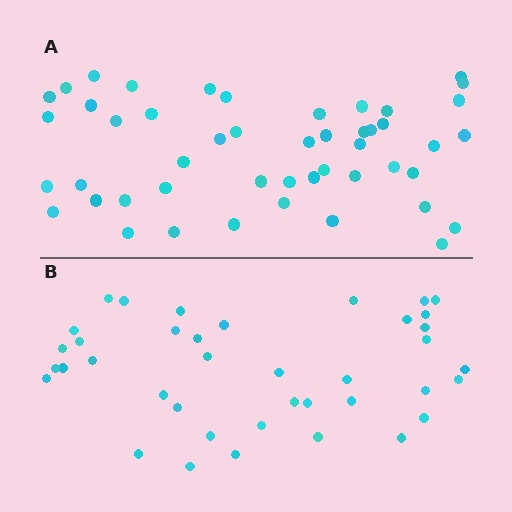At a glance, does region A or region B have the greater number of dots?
Region A (the top region) has more dots.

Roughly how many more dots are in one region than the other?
Region A has roughly 8 or so more dots than region B.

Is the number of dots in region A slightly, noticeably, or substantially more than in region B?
Region A has only slightly more — the two regions are fairly close. The ratio is roughly 1.2 to 1.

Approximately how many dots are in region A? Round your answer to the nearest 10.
About 50 dots. (The exact count is 48, which rounds to 50.)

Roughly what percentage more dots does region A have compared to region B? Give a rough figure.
About 25% more.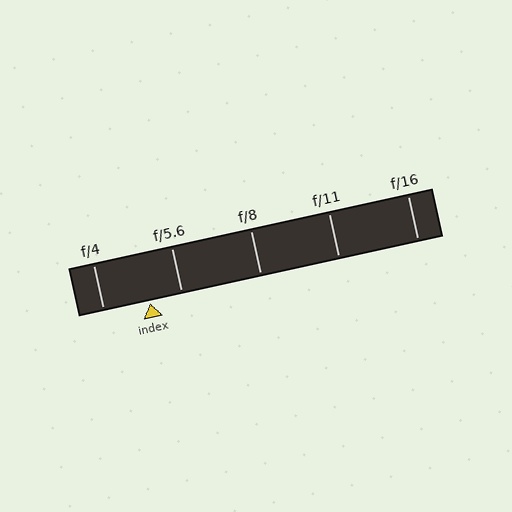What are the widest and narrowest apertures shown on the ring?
The widest aperture shown is f/4 and the narrowest is f/16.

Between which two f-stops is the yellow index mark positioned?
The index mark is between f/4 and f/5.6.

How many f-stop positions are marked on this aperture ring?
There are 5 f-stop positions marked.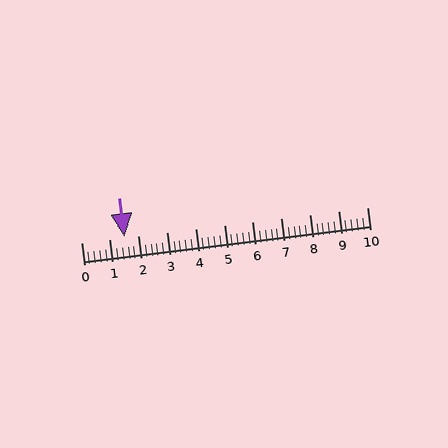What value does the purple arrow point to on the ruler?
The purple arrow points to approximately 1.5.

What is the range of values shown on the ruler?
The ruler shows values from 0 to 10.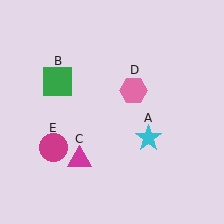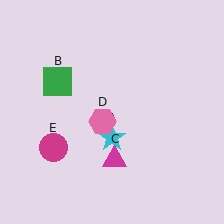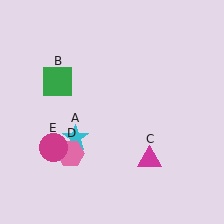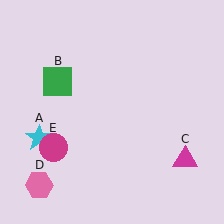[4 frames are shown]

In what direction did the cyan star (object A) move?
The cyan star (object A) moved left.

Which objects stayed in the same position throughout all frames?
Green square (object B) and magenta circle (object E) remained stationary.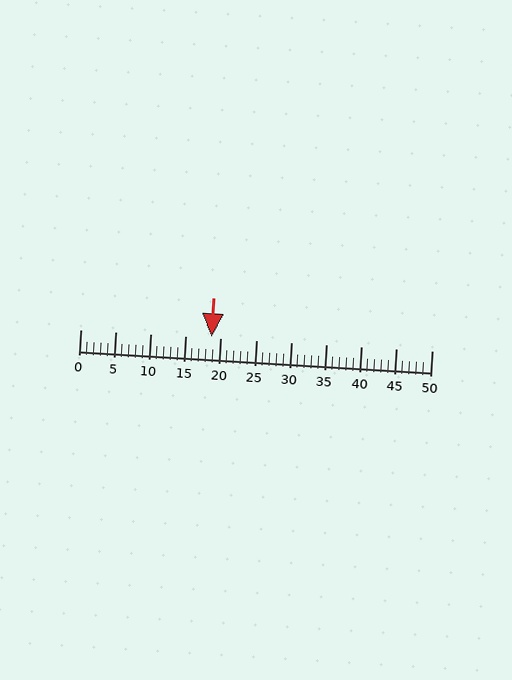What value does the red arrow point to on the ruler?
The red arrow points to approximately 19.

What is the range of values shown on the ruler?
The ruler shows values from 0 to 50.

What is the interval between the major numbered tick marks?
The major tick marks are spaced 5 units apart.